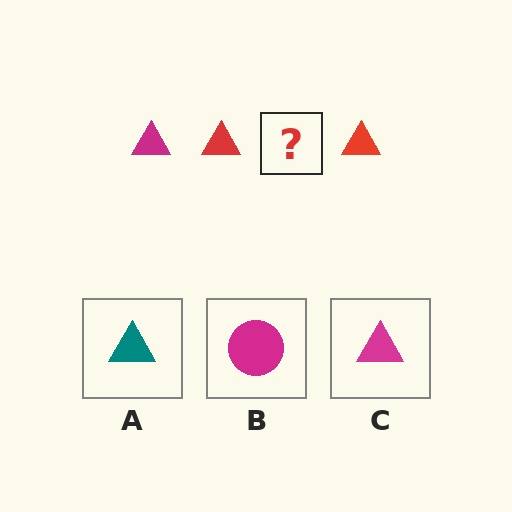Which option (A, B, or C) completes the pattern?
C.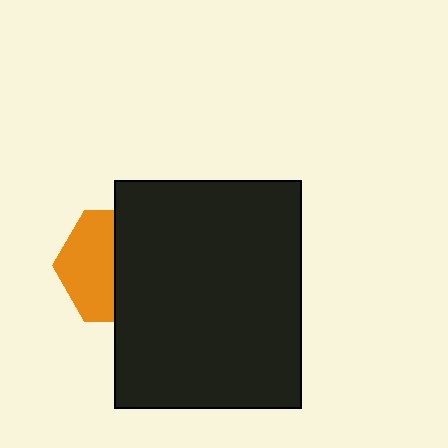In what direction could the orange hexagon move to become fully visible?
The orange hexagon could move left. That would shift it out from behind the black rectangle entirely.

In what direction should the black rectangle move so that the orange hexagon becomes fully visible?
The black rectangle should move right. That is the shortest direction to clear the overlap and leave the orange hexagon fully visible.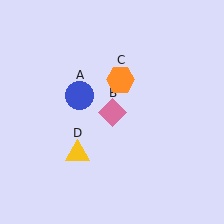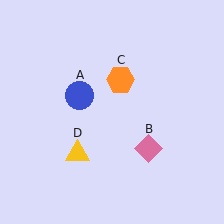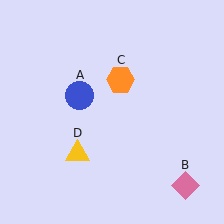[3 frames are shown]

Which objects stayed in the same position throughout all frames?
Blue circle (object A) and orange hexagon (object C) and yellow triangle (object D) remained stationary.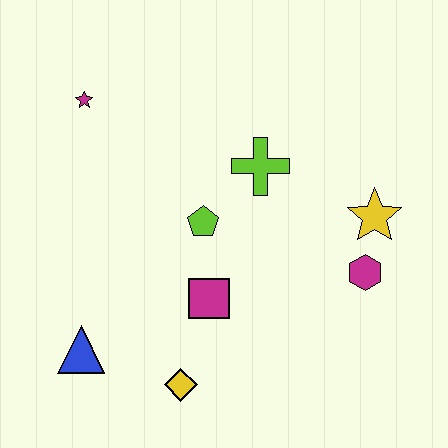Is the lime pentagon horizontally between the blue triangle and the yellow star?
Yes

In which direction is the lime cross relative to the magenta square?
The lime cross is above the magenta square.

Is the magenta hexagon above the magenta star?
No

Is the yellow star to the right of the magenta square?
Yes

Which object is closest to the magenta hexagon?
The yellow star is closest to the magenta hexagon.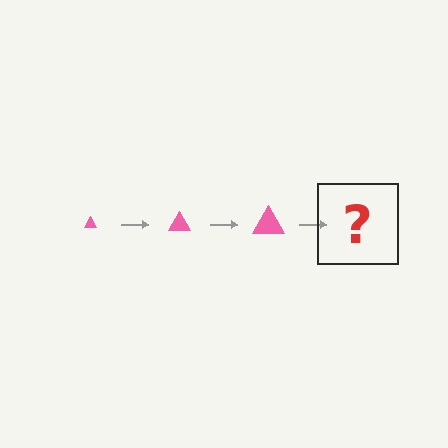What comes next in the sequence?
The next element should be a pink triangle, larger than the previous one.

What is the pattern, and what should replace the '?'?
The pattern is that the triangle gets progressively larger each step. The '?' should be a pink triangle, larger than the previous one.